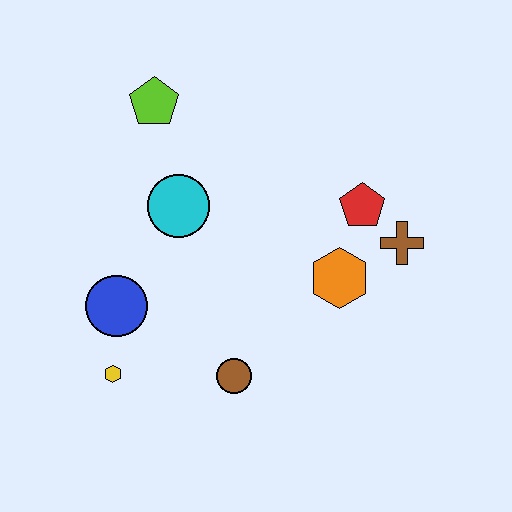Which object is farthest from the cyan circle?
The brown cross is farthest from the cyan circle.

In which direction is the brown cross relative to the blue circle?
The brown cross is to the right of the blue circle.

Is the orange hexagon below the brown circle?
No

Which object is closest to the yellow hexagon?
The blue circle is closest to the yellow hexagon.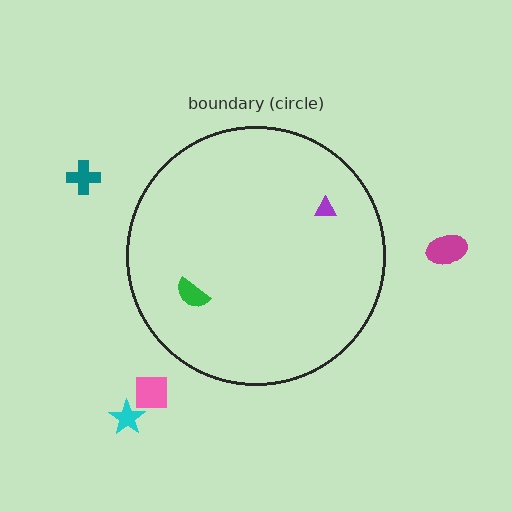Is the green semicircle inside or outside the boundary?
Inside.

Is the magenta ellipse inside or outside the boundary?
Outside.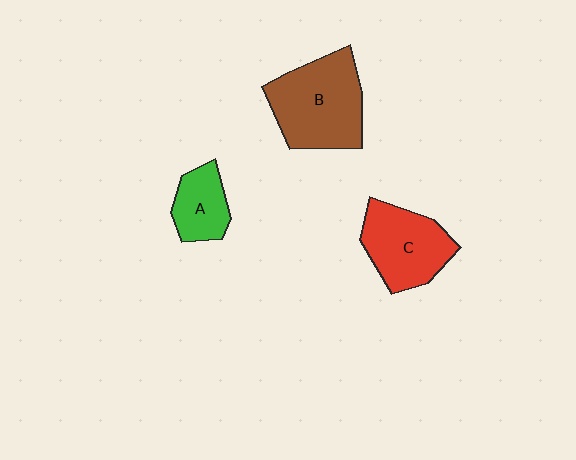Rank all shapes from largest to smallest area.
From largest to smallest: B (brown), C (red), A (green).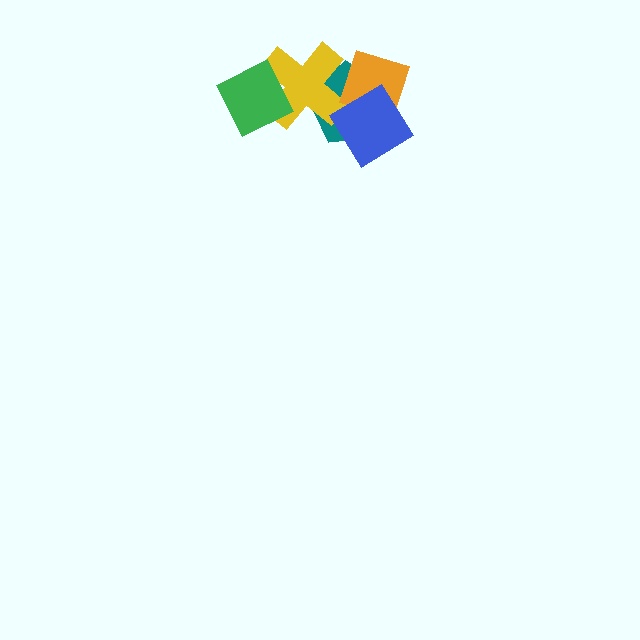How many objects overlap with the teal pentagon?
3 objects overlap with the teal pentagon.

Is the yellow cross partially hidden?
Yes, it is partially covered by another shape.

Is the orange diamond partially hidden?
Yes, it is partially covered by another shape.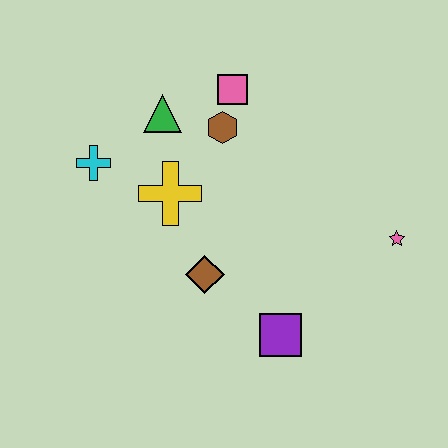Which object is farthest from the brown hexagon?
The purple square is farthest from the brown hexagon.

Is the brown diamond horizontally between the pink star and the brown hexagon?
No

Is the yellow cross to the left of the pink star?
Yes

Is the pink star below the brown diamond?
No